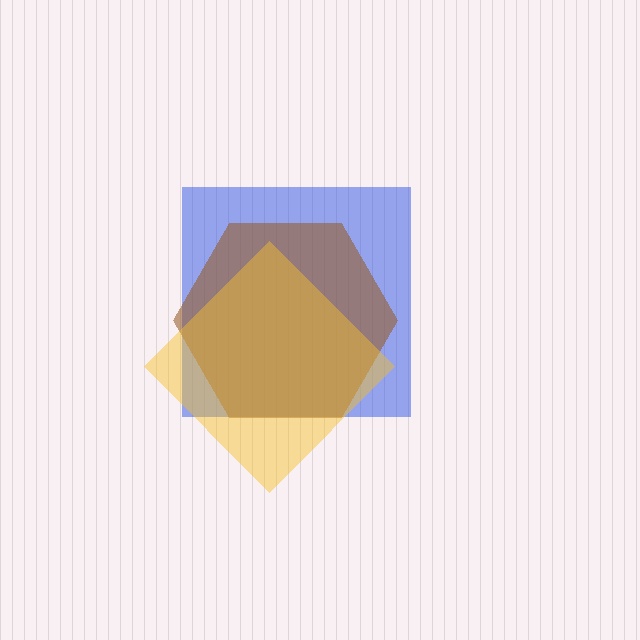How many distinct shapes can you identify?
There are 3 distinct shapes: a blue square, a brown hexagon, a yellow diamond.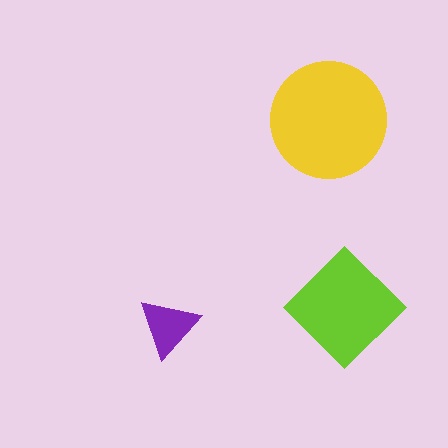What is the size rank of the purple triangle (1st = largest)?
3rd.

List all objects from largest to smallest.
The yellow circle, the lime diamond, the purple triangle.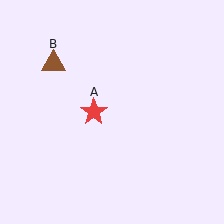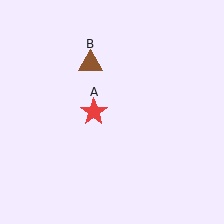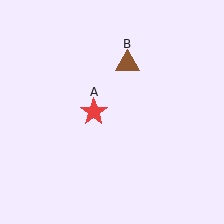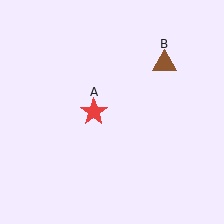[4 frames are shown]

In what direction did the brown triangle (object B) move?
The brown triangle (object B) moved right.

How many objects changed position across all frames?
1 object changed position: brown triangle (object B).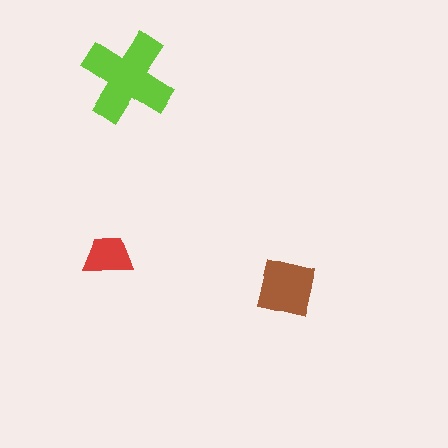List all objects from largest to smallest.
The lime cross, the brown square, the red trapezoid.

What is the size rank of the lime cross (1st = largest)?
1st.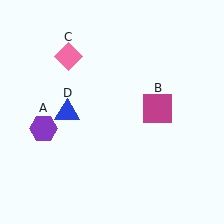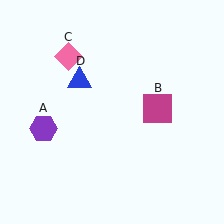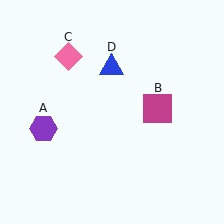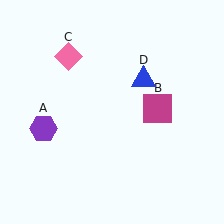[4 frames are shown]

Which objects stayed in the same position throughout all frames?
Purple hexagon (object A) and magenta square (object B) and pink diamond (object C) remained stationary.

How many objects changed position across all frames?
1 object changed position: blue triangle (object D).